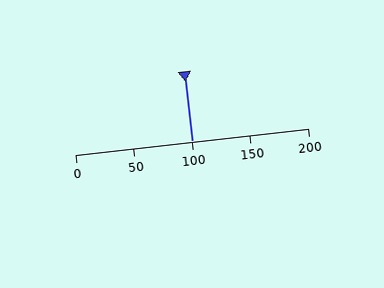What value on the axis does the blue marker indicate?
The marker indicates approximately 100.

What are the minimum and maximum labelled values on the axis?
The axis runs from 0 to 200.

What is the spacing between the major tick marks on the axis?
The major ticks are spaced 50 apart.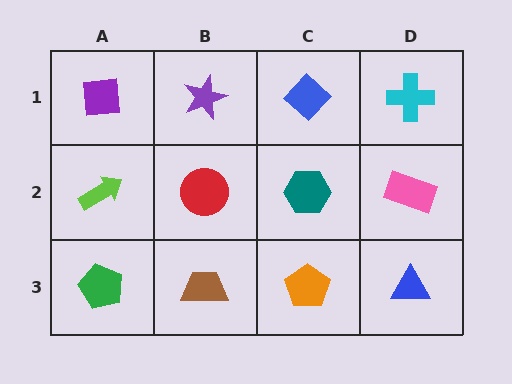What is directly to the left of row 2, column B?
A lime arrow.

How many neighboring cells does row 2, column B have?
4.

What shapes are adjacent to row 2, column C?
A blue diamond (row 1, column C), an orange pentagon (row 3, column C), a red circle (row 2, column B), a pink rectangle (row 2, column D).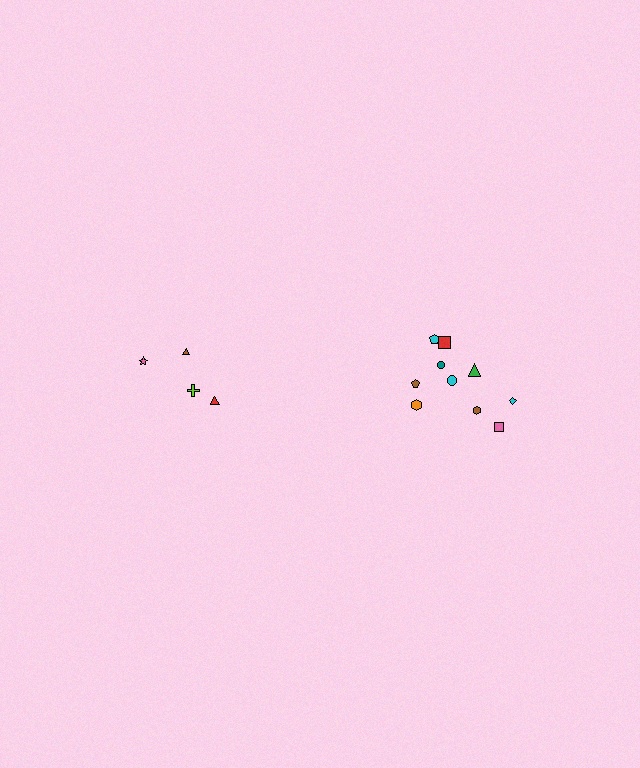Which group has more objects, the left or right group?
The right group.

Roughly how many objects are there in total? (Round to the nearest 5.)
Roughly 15 objects in total.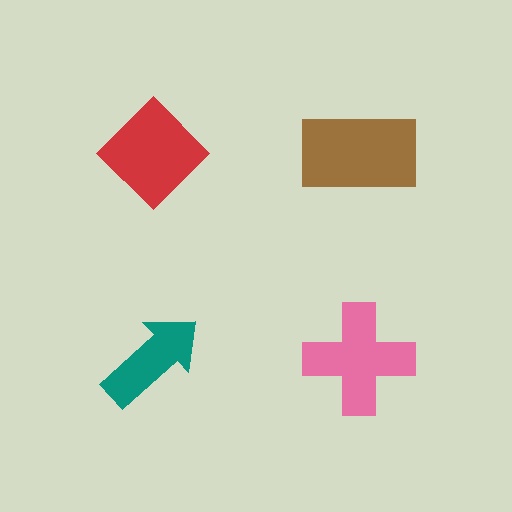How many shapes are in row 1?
2 shapes.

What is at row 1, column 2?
A brown rectangle.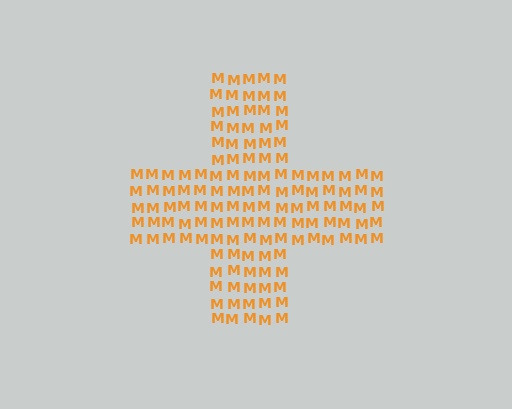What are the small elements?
The small elements are letter M's.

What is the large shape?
The large shape is a cross.